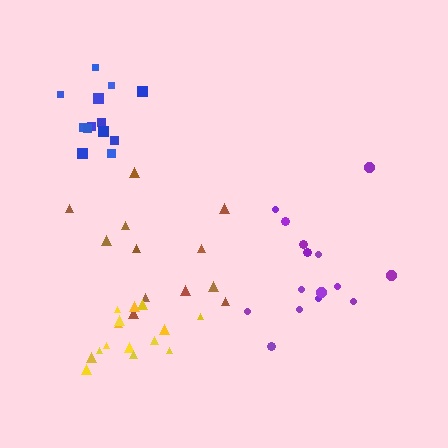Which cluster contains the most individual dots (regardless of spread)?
Purple (15).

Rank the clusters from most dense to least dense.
yellow, blue, purple, brown.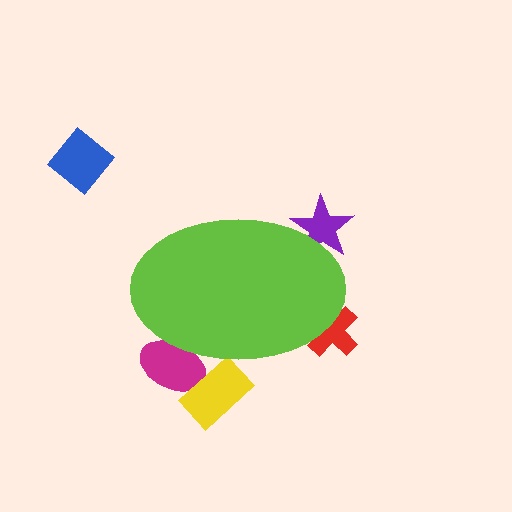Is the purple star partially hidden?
Yes, the purple star is partially hidden behind the lime ellipse.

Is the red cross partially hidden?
Yes, the red cross is partially hidden behind the lime ellipse.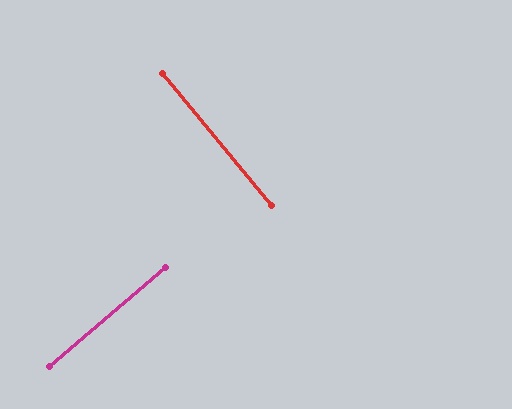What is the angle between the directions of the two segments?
Approximately 89 degrees.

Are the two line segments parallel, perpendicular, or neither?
Perpendicular — they meet at approximately 89°.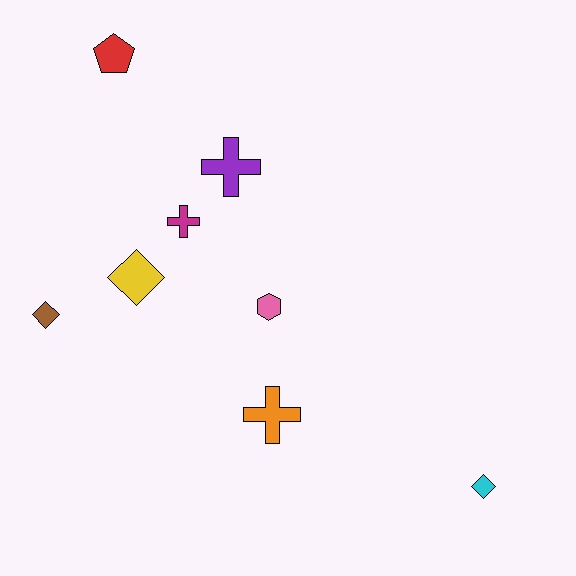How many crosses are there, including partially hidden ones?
There are 3 crosses.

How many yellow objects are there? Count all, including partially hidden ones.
There is 1 yellow object.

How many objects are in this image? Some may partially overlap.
There are 8 objects.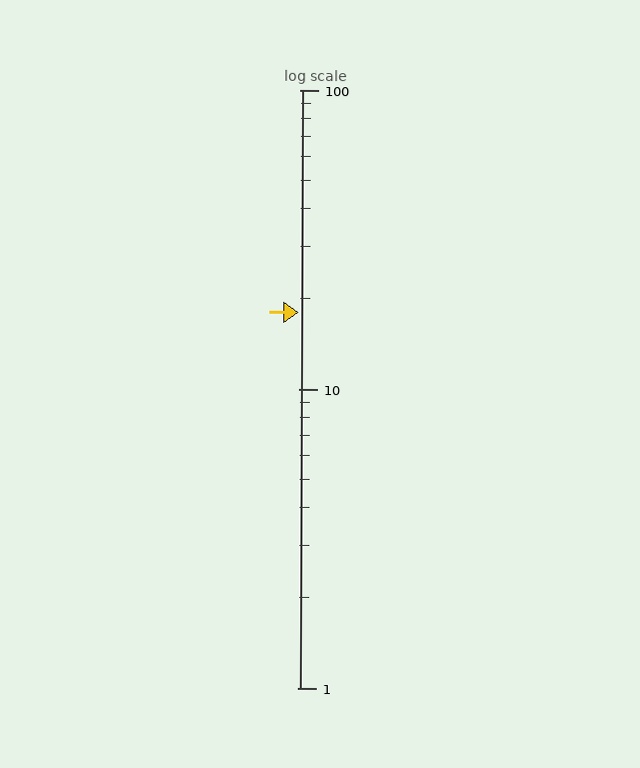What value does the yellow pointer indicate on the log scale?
The pointer indicates approximately 18.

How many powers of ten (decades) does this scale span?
The scale spans 2 decades, from 1 to 100.